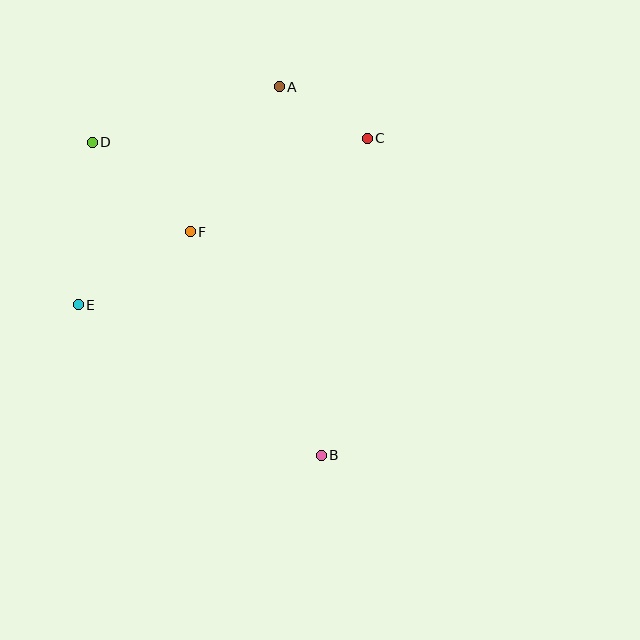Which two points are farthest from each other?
Points B and D are farthest from each other.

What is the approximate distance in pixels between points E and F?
The distance between E and F is approximately 133 pixels.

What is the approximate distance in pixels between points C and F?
The distance between C and F is approximately 200 pixels.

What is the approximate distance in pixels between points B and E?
The distance between B and E is approximately 286 pixels.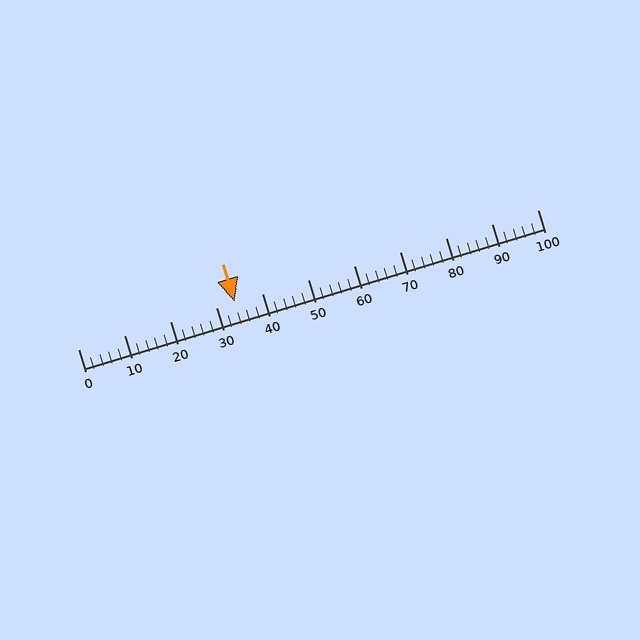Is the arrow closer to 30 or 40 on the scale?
The arrow is closer to 30.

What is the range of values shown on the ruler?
The ruler shows values from 0 to 100.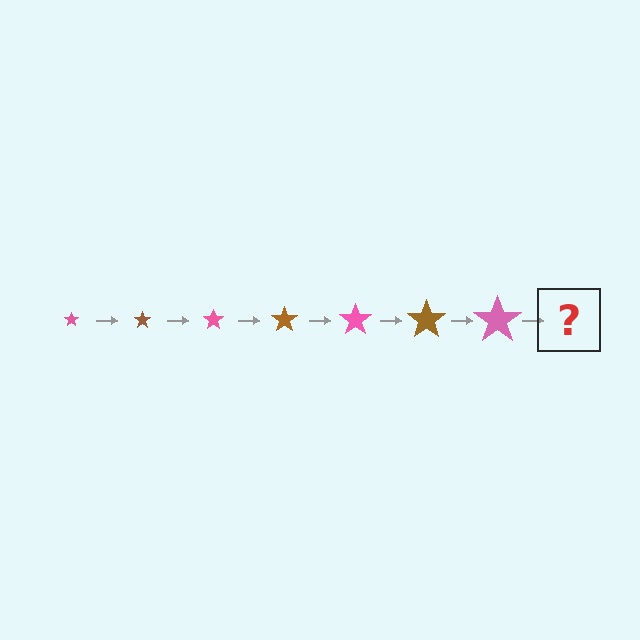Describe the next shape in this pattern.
It should be a brown star, larger than the previous one.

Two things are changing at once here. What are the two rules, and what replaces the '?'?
The two rules are that the star grows larger each step and the color cycles through pink and brown. The '?' should be a brown star, larger than the previous one.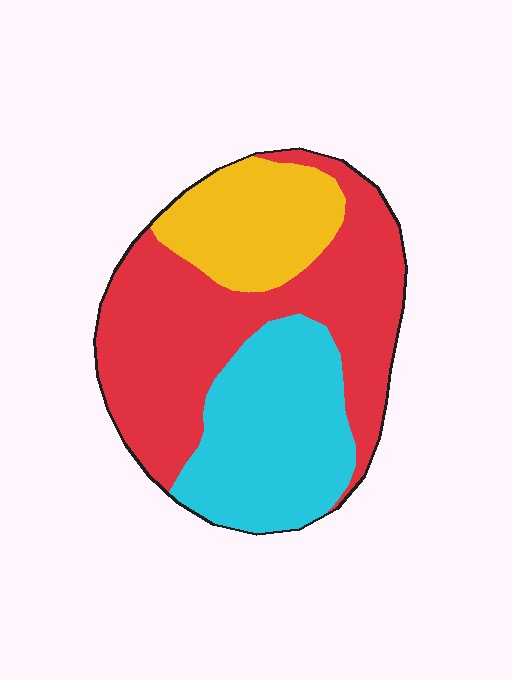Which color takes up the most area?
Red, at roughly 50%.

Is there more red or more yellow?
Red.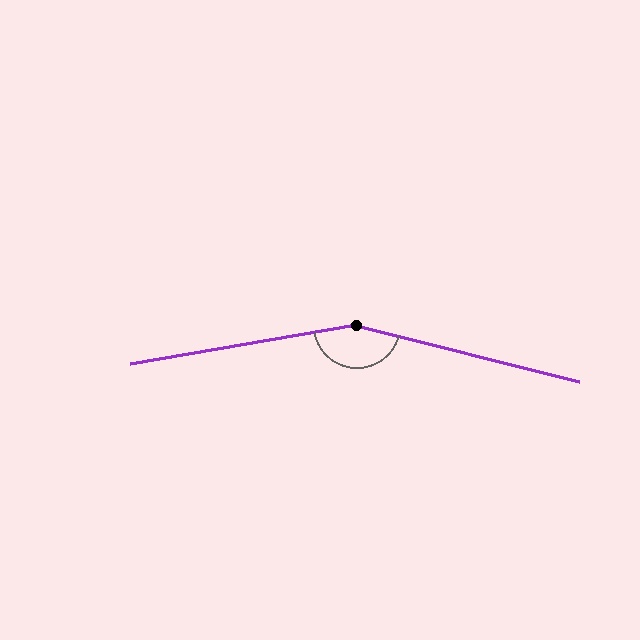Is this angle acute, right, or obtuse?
It is obtuse.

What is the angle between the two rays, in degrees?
Approximately 156 degrees.